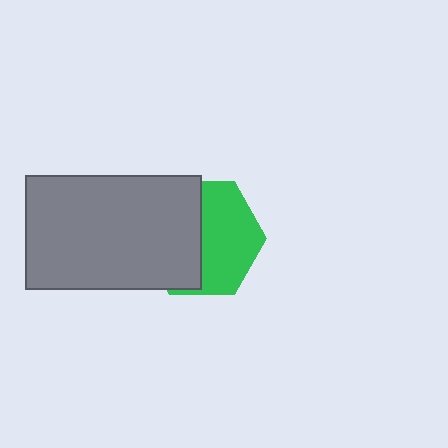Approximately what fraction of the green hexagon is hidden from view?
Roughly 48% of the green hexagon is hidden behind the gray rectangle.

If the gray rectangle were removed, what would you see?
You would see the complete green hexagon.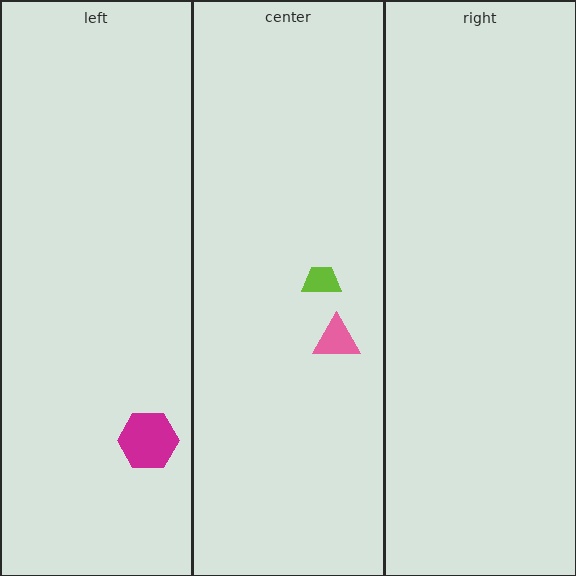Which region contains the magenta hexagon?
The left region.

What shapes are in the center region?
The pink triangle, the lime trapezoid.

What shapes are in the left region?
The magenta hexagon.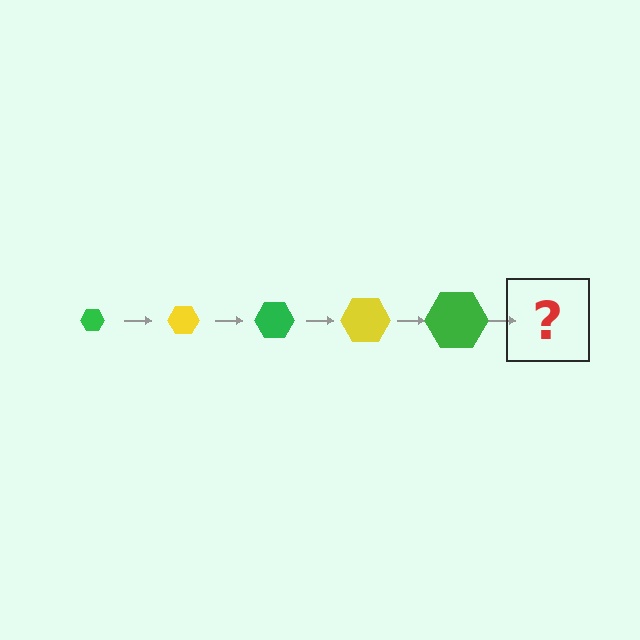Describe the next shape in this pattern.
It should be a yellow hexagon, larger than the previous one.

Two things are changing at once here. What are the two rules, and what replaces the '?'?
The two rules are that the hexagon grows larger each step and the color cycles through green and yellow. The '?' should be a yellow hexagon, larger than the previous one.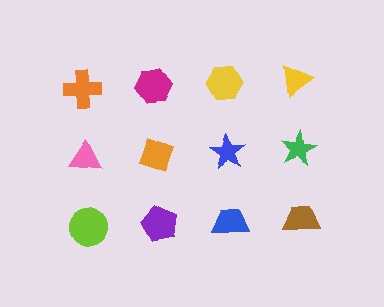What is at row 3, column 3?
A blue trapezoid.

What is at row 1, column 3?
A yellow hexagon.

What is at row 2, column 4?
A green star.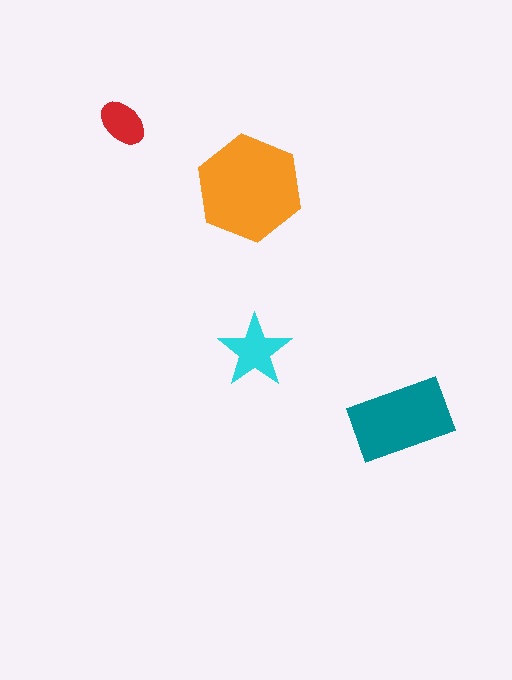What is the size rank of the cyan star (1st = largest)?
3rd.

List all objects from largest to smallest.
The orange hexagon, the teal rectangle, the cyan star, the red ellipse.